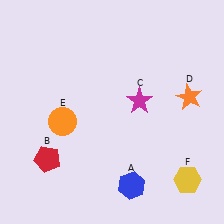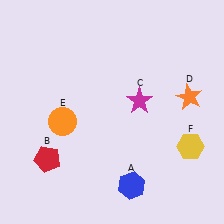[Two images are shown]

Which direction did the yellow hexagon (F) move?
The yellow hexagon (F) moved up.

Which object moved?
The yellow hexagon (F) moved up.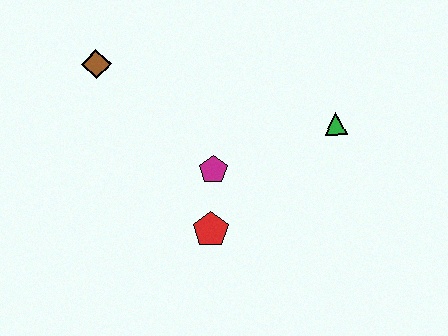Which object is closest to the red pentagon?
The magenta pentagon is closest to the red pentagon.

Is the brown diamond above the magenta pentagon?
Yes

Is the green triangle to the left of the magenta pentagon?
No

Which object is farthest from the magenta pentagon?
The brown diamond is farthest from the magenta pentagon.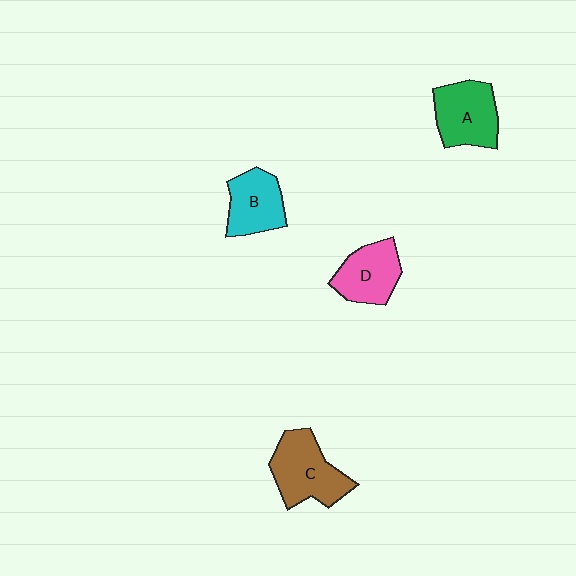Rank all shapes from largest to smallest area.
From largest to smallest: C (brown), A (green), D (pink), B (cyan).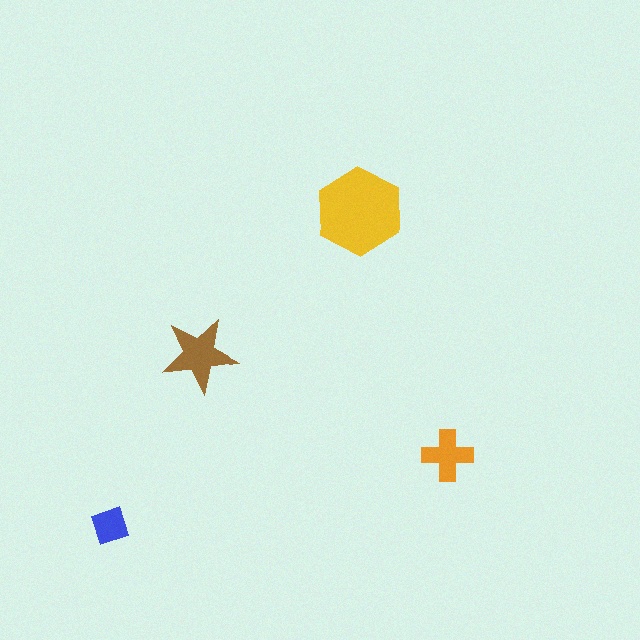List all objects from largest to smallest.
The yellow hexagon, the brown star, the orange cross, the blue diamond.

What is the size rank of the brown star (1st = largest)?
2nd.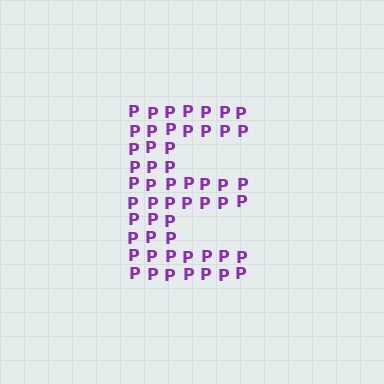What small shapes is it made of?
It is made of small letter P's.